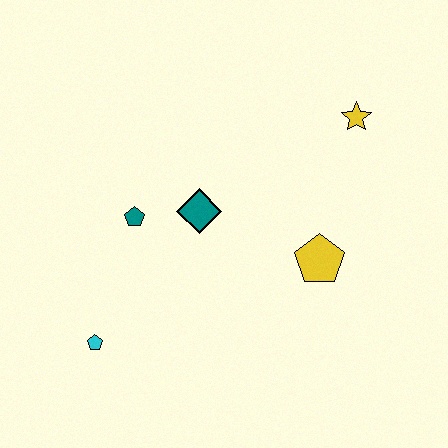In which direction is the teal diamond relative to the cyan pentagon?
The teal diamond is above the cyan pentagon.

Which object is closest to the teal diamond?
The teal pentagon is closest to the teal diamond.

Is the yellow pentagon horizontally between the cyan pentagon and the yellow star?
Yes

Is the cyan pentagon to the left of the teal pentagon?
Yes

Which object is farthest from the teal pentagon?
The yellow star is farthest from the teal pentagon.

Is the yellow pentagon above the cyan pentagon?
Yes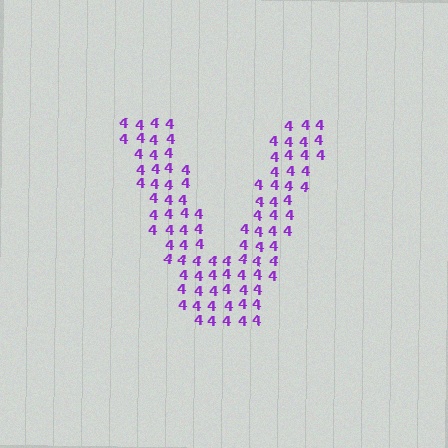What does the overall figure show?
The overall figure shows the letter V.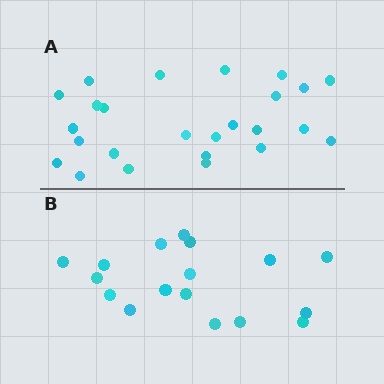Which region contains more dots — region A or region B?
Region A (the top region) has more dots.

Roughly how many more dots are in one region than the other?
Region A has roughly 8 or so more dots than region B.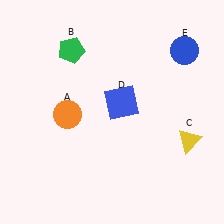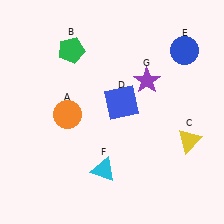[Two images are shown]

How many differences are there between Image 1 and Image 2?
There are 2 differences between the two images.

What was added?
A cyan triangle (F), a purple star (G) were added in Image 2.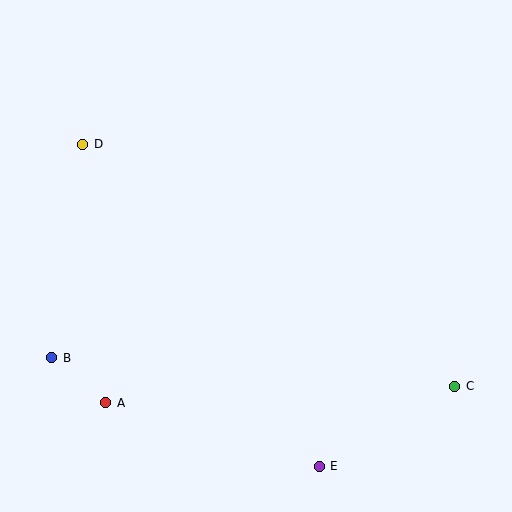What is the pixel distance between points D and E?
The distance between D and E is 400 pixels.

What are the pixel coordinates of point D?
Point D is at (83, 144).